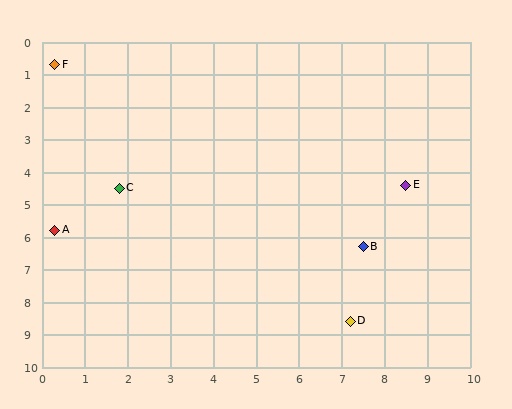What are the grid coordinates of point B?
Point B is at approximately (7.5, 6.3).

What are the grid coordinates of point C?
Point C is at approximately (1.8, 4.5).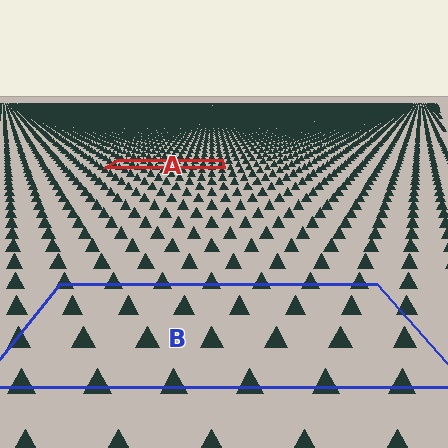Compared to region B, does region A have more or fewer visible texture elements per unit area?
Region A has more texture elements per unit area — they are packed more densely because it is farther away.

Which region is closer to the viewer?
Region B is closer. The texture elements there are larger and more spread out.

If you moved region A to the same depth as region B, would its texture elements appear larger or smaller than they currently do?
They would appear larger. At a closer depth, the same texture elements are projected at a bigger on-screen size.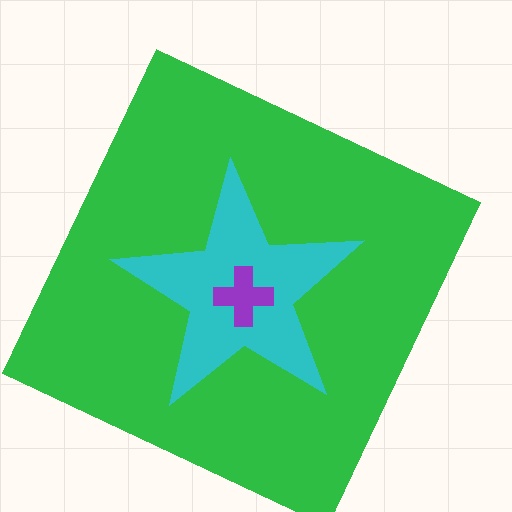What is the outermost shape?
The green square.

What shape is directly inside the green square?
The cyan star.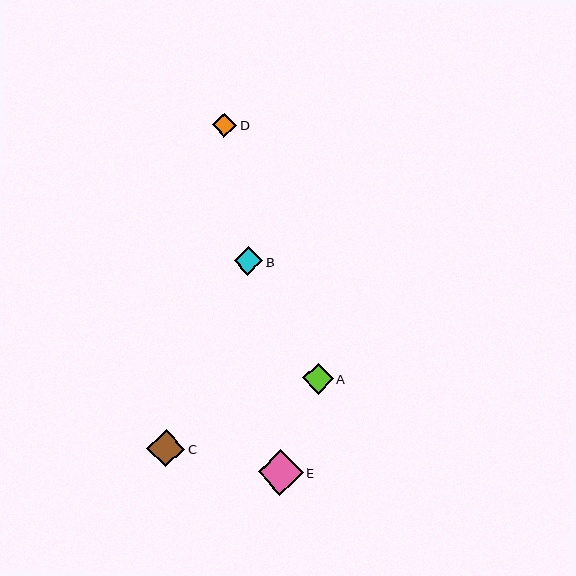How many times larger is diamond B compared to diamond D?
Diamond B is approximately 1.2 times the size of diamond D.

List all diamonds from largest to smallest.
From largest to smallest: E, C, A, B, D.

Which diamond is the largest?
Diamond E is the largest with a size of approximately 45 pixels.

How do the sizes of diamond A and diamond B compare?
Diamond A and diamond B are approximately the same size.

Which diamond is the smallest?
Diamond D is the smallest with a size of approximately 24 pixels.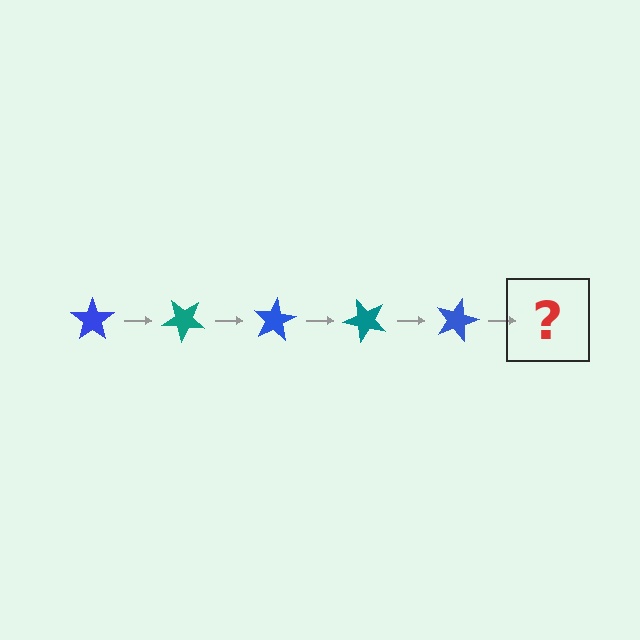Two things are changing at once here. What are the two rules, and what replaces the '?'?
The two rules are that it rotates 40 degrees each step and the color cycles through blue and teal. The '?' should be a teal star, rotated 200 degrees from the start.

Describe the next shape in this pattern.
It should be a teal star, rotated 200 degrees from the start.